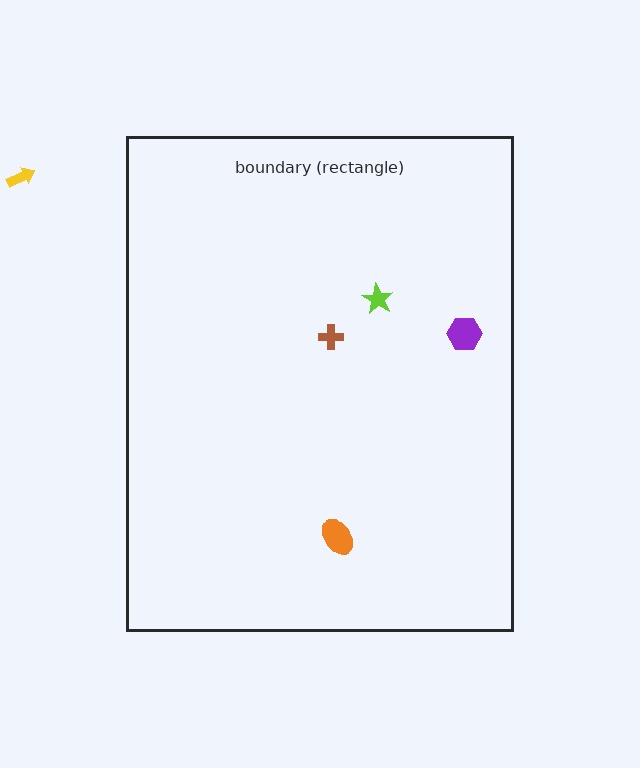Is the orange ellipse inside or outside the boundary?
Inside.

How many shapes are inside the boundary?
4 inside, 1 outside.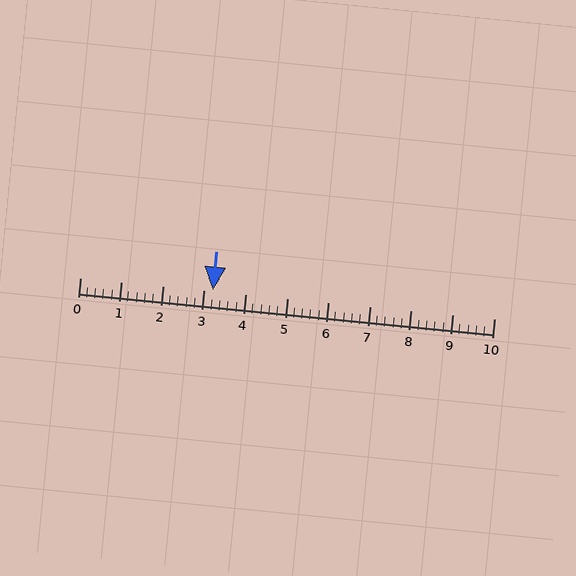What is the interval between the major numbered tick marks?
The major tick marks are spaced 1 units apart.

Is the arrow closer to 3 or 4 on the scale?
The arrow is closer to 3.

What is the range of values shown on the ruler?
The ruler shows values from 0 to 10.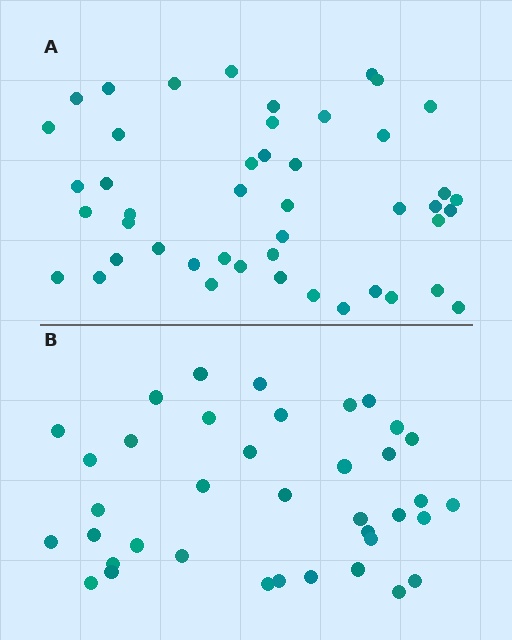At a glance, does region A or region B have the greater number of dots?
Region A (the top region) has more dots.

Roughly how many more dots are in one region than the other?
Region A has roughly 8 or so more dots than region B.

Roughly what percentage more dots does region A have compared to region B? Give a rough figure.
About 20% more.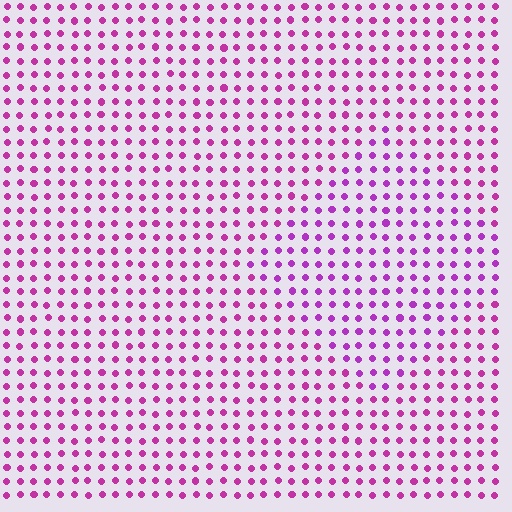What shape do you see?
I see a diamond.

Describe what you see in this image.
The image is filled with small magenta elements in a uniform arrangement. A diamond-shaped region is visible where the elements are tinted to a slightly different hue, forming a subtle color boundary.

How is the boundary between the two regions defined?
The boundary is defined purely by a slight shift in hue (about 20 degrees). Spacing, size, and orientation are identical on both sides.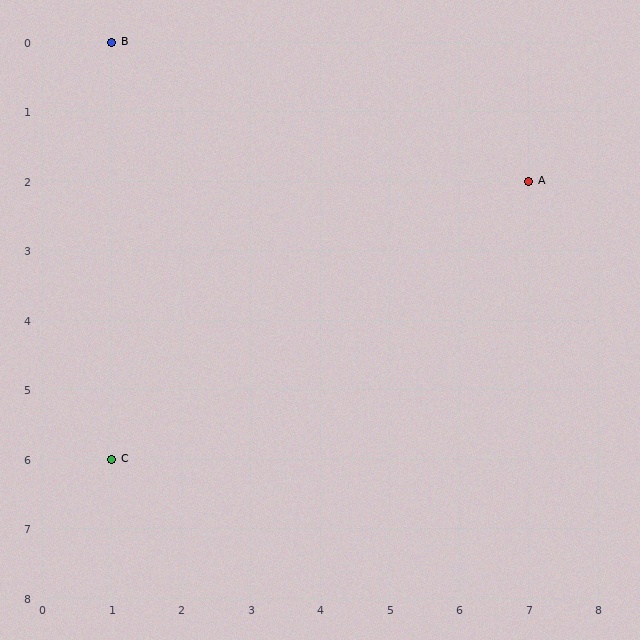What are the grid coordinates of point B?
Point B is at grid coordinates (1, 0).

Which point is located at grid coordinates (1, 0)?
Point B is at (1, 0).